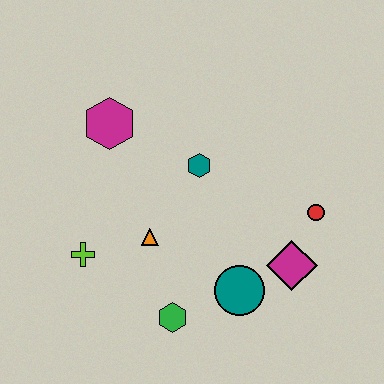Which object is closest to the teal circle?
The magenta diamond is closest to the teal circle.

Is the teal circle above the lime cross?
No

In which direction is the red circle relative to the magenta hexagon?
The red circle is to the right of the magenta hexagon.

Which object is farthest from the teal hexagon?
The green hexagon is farthest from the teal hexagon.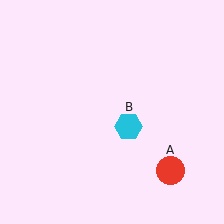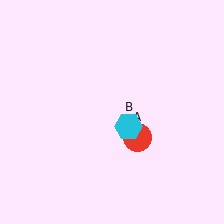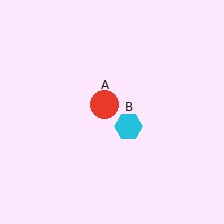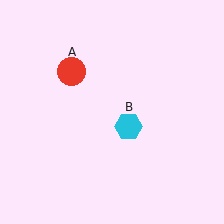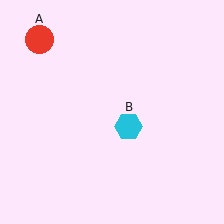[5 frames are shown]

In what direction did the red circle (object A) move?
The red circle (object A) moved up and to the left.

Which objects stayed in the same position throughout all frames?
Cyan hexagon (object B) remained stationary.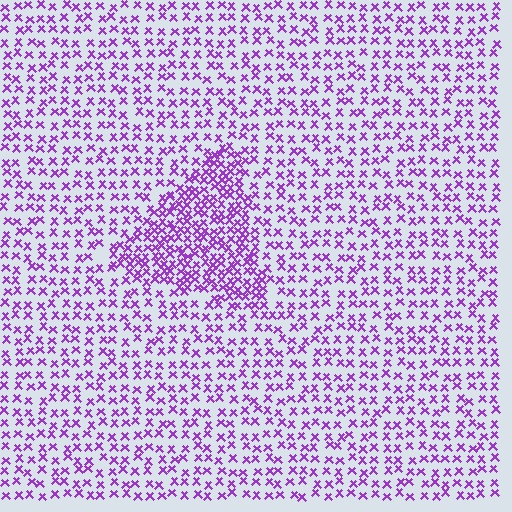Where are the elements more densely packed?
The elements are more densely packed inside the triangle boundary.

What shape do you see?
I see a triangle.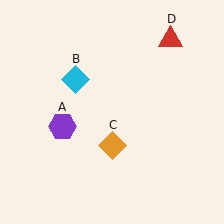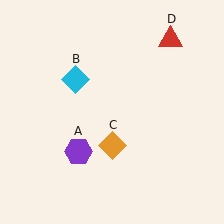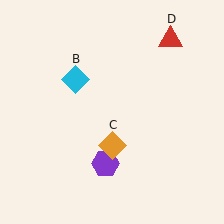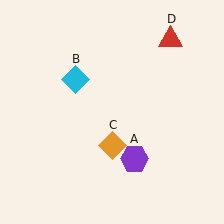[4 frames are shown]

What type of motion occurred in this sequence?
The purple hexagon (object A) rotated counterclockwise around the center of the scene.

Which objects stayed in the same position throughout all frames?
Cyan diamond (object B) and orange diamond (object C) and red triangle (object D) remained stationary.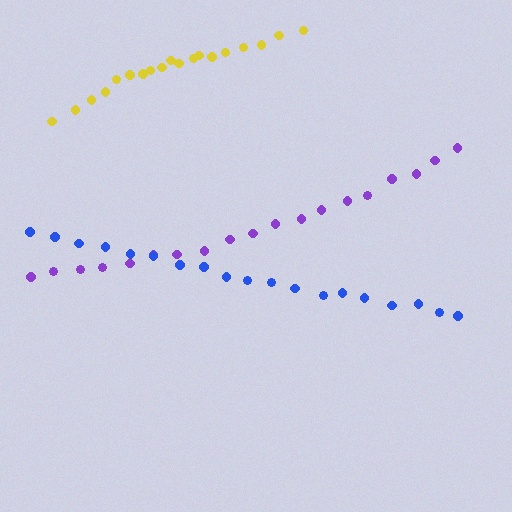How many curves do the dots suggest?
There are 3 distinct paths.